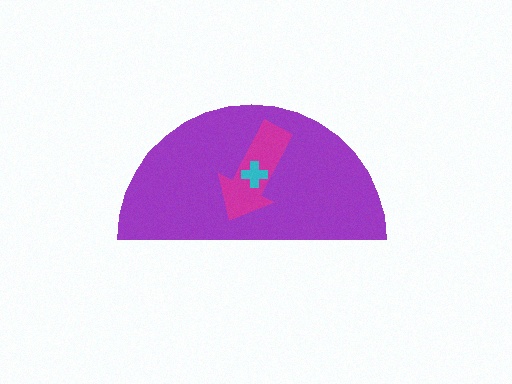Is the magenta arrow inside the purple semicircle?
Yes.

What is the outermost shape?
The purple semicircle.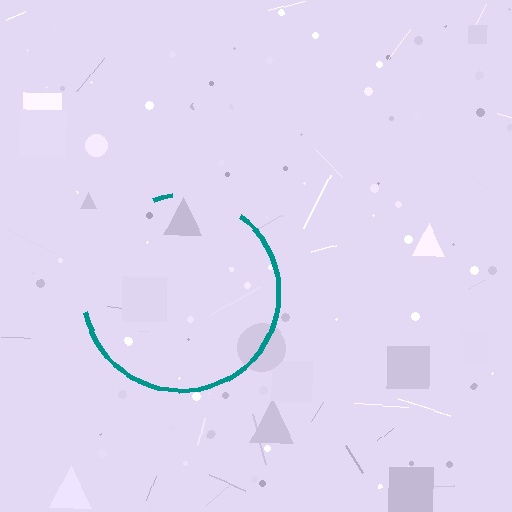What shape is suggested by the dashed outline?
The dashed outline suggests a circle.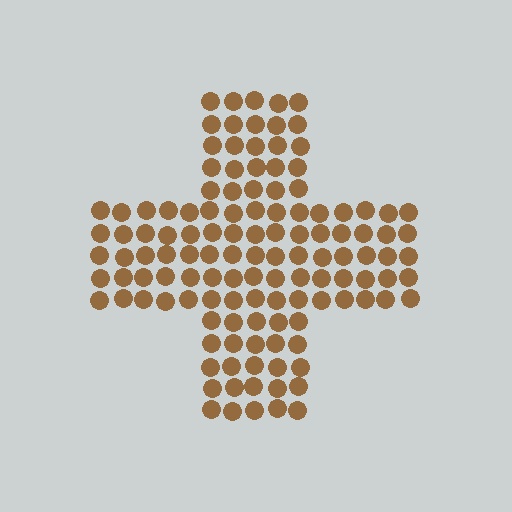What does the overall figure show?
The overall figure shows a cross.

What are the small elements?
The small elements are circles.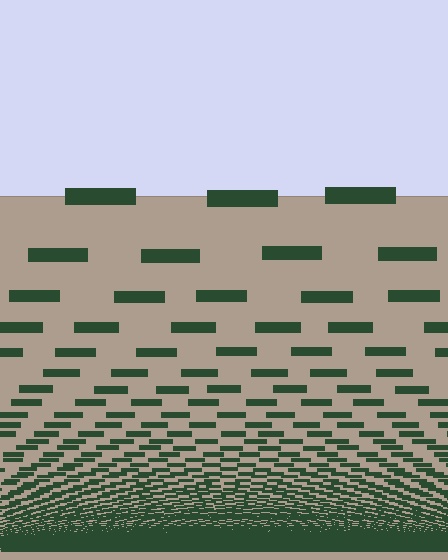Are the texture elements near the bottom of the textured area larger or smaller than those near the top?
Smaller. The gradient is inverted — elements near the bottom are smaller and denser.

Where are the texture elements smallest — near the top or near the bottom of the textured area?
Near the bottom.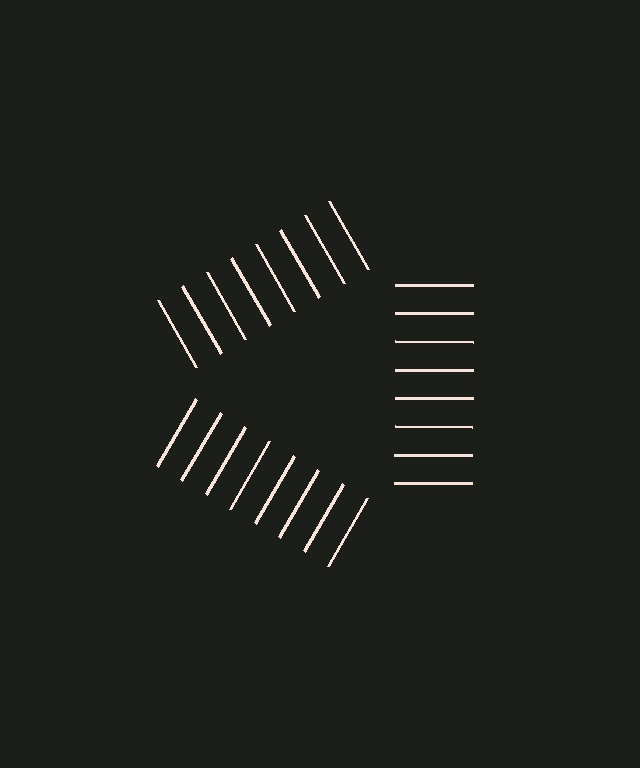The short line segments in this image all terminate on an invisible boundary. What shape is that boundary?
An illusory triangle — the line segments terminate on its edges but no continuous stroke is drawn.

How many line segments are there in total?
24 — 8 along each of the 3 edges.